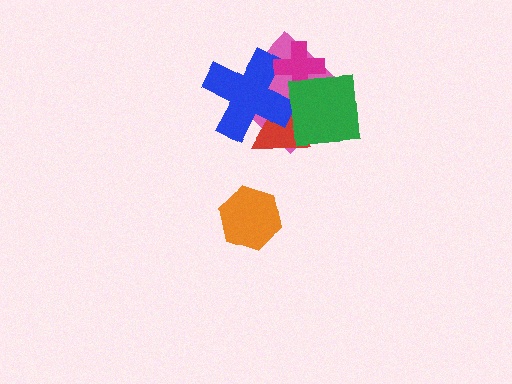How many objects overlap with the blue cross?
4 objects overlap with the blue cross.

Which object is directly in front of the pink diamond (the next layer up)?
The red triangle is directly in front of the pink diamond.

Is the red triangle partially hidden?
Yes, it is partially covered by another shape.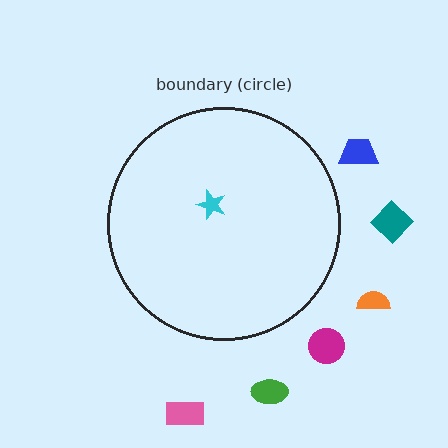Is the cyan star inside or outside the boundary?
Inside.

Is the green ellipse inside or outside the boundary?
Outside.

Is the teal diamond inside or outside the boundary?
Outside.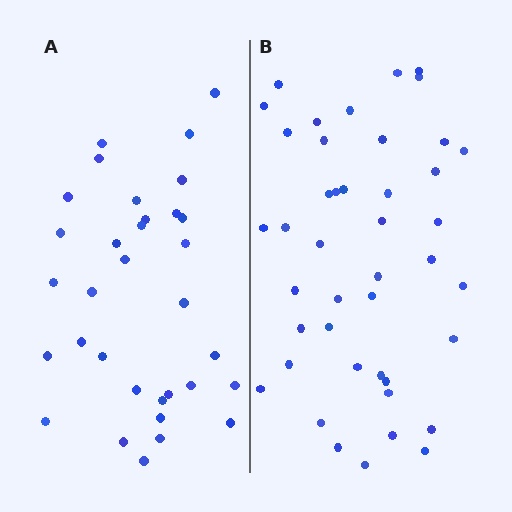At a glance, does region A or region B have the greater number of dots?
Region B (the right region) has more dots.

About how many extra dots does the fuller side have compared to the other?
Region B has roughly 10 or so more dots than region A.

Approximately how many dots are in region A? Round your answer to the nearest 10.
About 30 dots. (The exact count is 33, which rounds to 30.)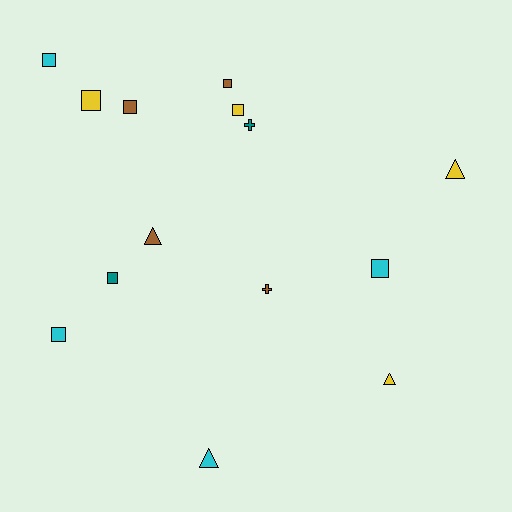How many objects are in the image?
There are 14 objects.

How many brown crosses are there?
There is 1 brown cross.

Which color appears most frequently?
Yellow, with 4 objects.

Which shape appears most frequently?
Square, with 8 objects.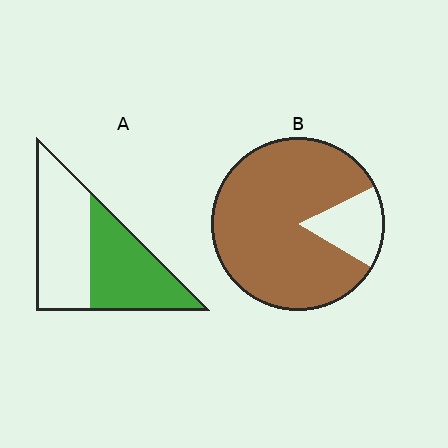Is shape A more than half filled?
Roughly half.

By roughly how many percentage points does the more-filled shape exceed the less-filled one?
By roughly 35 percentage points (B over A).